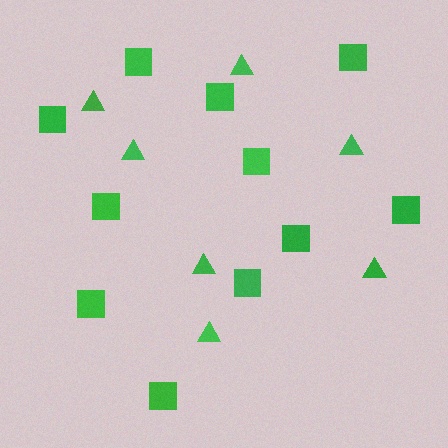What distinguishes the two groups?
There are 2 groups: one group of triangles (7) and one group of squares (11).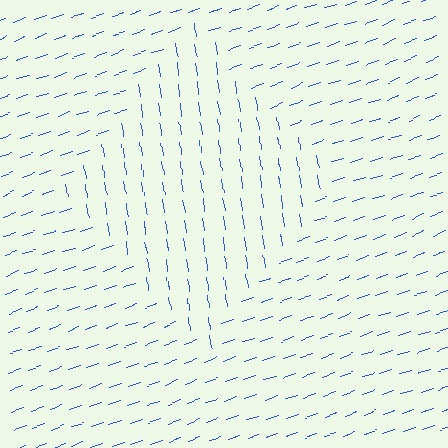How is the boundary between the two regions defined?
The boundary is defined purely by a change in line orientation (approximately 79 degrees difference). All lines are the same color and thickness.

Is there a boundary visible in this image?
Yes, there is a texture boundary formed by a change in line orientation.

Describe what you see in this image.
The image is filled with small blue line segments. A diamond region in the image has lines oriented differently from the surrounding lines, creating a visible texture boundary.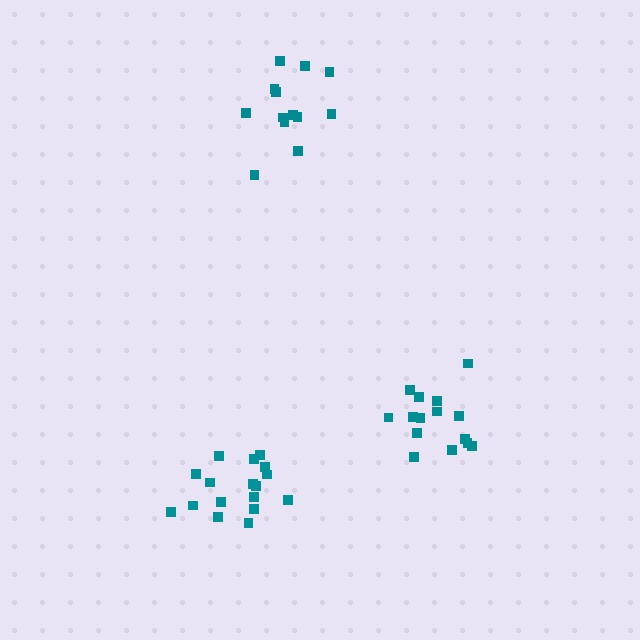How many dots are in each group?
Group 1: 15 dots, Group 2: 13 dots, Group 3: 17 dots (45 total).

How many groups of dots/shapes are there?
There are 3 groups.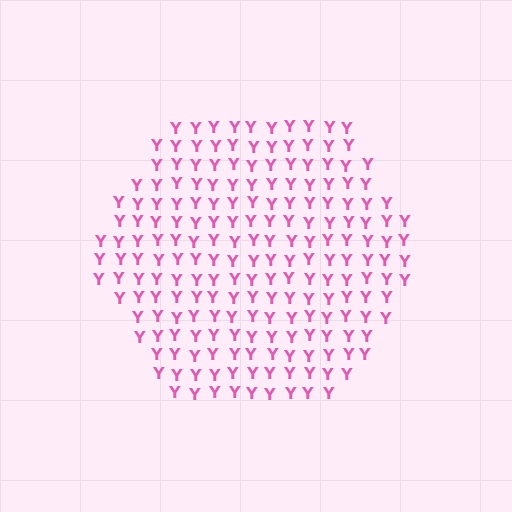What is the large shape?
The large shape is a hexagon.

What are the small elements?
The small elements are letter Y's.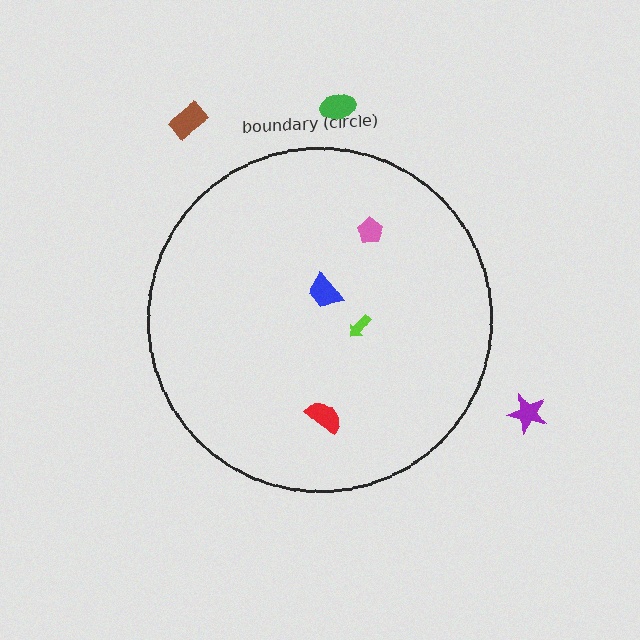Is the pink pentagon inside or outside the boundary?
Inside.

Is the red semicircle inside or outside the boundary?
Inside.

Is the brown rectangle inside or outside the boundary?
Outside.